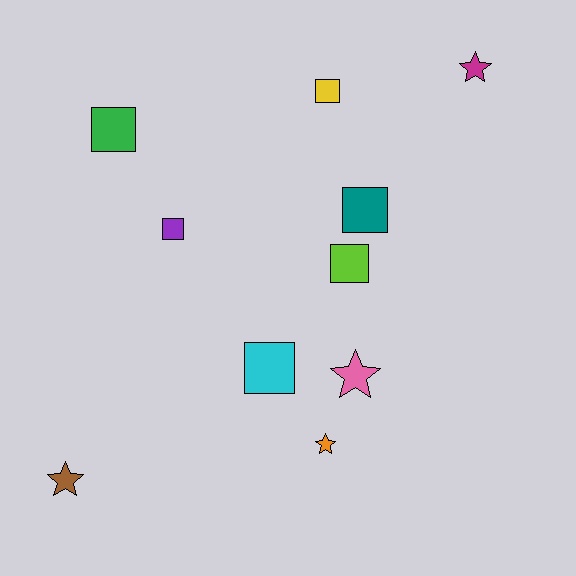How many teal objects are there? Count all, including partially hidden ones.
There is 1 teal object.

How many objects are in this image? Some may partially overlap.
There are 10 objects.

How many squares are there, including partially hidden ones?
There are 6 squares.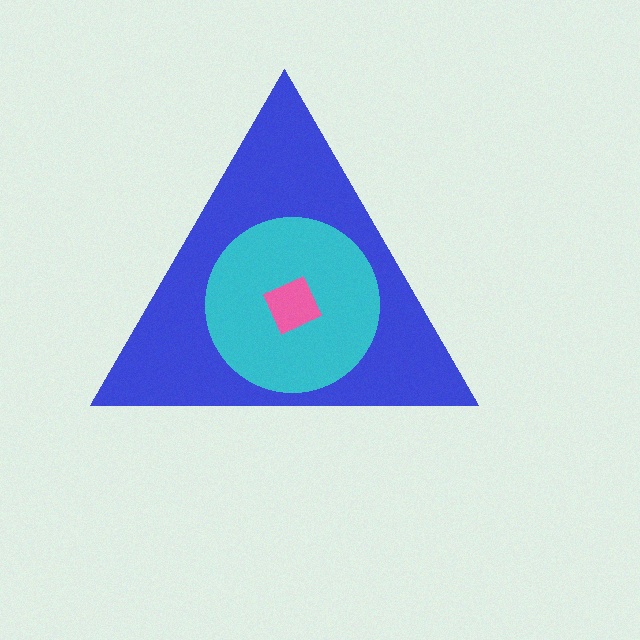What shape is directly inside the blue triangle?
The cyan circle.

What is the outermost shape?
The blue triangle.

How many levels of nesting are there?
3.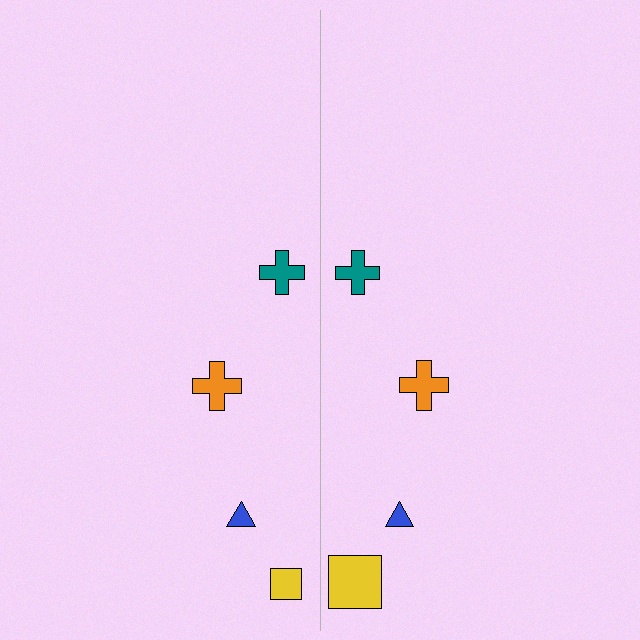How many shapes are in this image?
There are 8 shapes in this image.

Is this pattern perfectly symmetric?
No, the pattern is not perfectly symmetric. The yellow square on the right side has a different size than its mirror counterpart.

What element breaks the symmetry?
The yellow square on the right side has a different size than its mirror counterpart.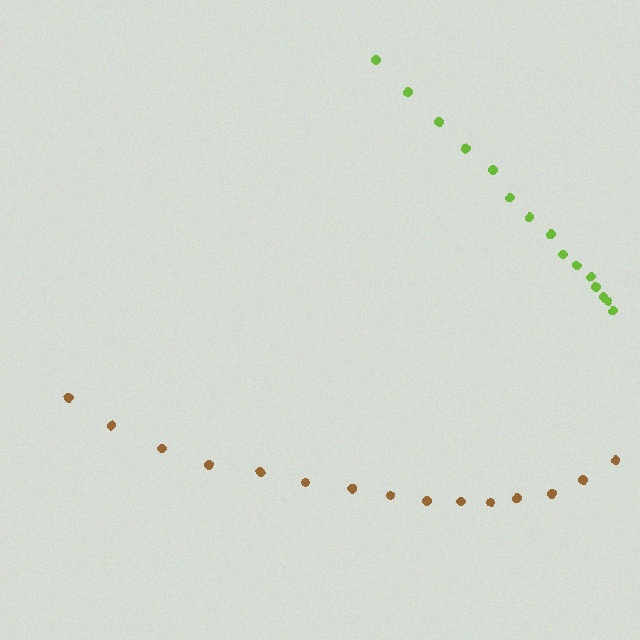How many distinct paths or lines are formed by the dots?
There are 2 distinct paths.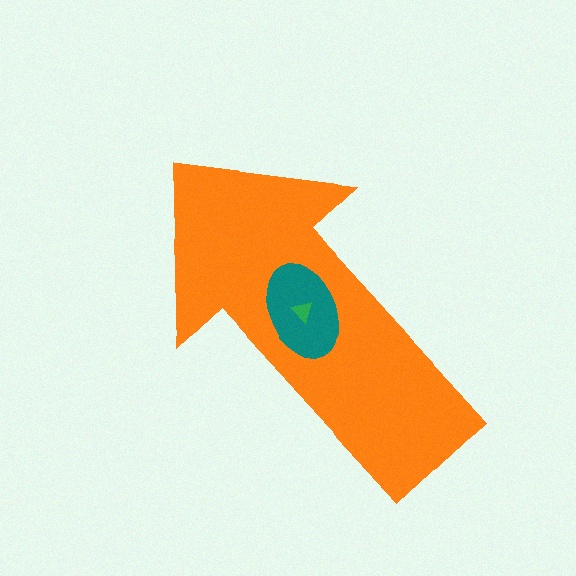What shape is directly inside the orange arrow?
The teal ellipse.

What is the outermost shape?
The orange arrow.